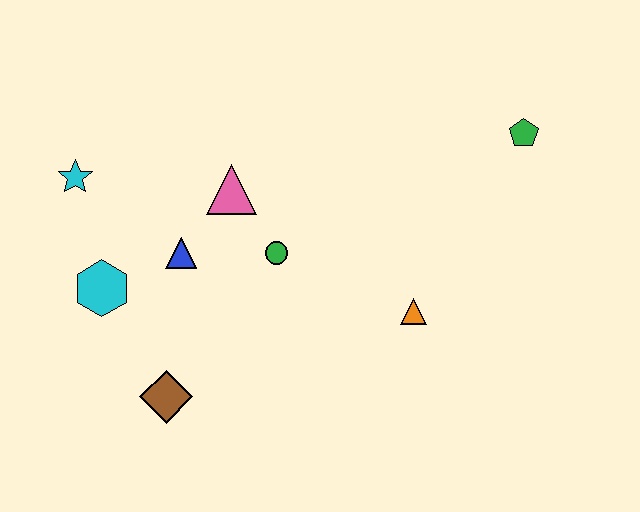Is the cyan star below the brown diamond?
No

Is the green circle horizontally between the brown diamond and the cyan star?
No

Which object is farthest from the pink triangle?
The green pentagon is farthest from the pink triangle.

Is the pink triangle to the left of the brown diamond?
No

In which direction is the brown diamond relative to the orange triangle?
The brown diamond is to the left of the orange triangle.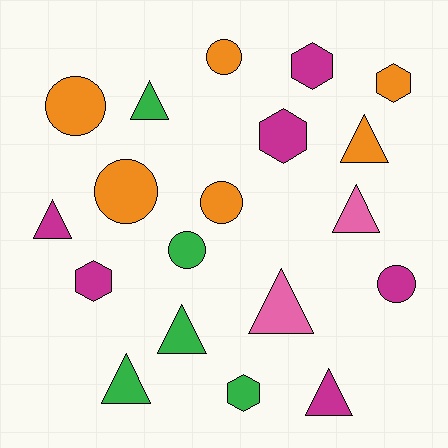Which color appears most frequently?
Magenta, with 6 objects.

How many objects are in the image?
There are 19 objects.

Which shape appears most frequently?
Triangle, with 8 objects.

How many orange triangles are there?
There is 1 orange triangle.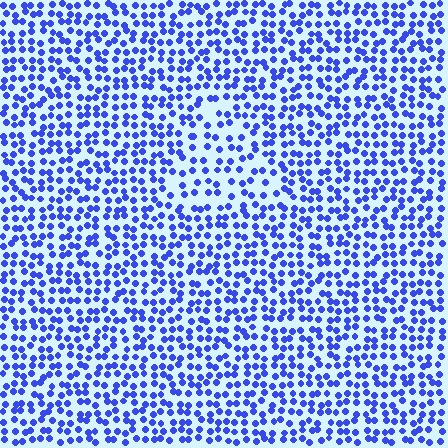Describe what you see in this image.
The image contains small blue elements arranged at two different densities. A triangle-shaped region is visible where the elements are less densely packed than the surrounding area.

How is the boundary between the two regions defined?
The boundary is defined by a change in element density (approximately 1.6x ratio). All elements are the same color, size, and shape.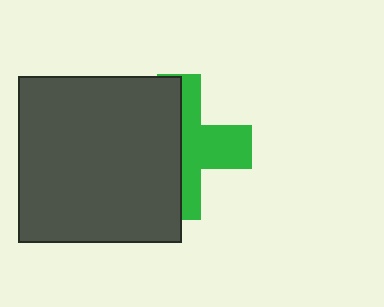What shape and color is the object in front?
The object in front is a dark gray rectangle.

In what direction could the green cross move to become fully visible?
The green cross could move right. That would shift it out from behind the dark gray rectangle entirely.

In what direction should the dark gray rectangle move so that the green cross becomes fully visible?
The dark gray rectangle should move left. That is the shortest direction to clear the overlap and leave the green cross fully visible.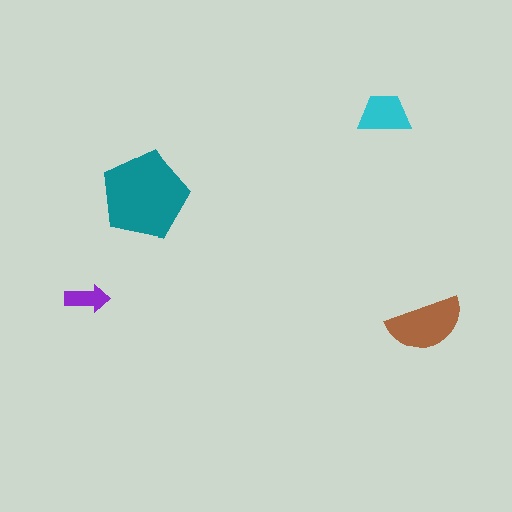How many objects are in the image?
There are 4 objects in the image.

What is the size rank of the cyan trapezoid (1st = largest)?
3rd.